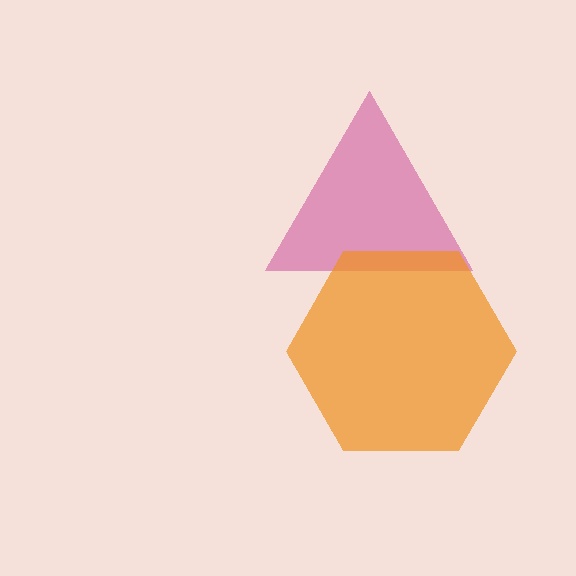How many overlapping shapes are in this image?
There are 2 overlapping shapes in the image.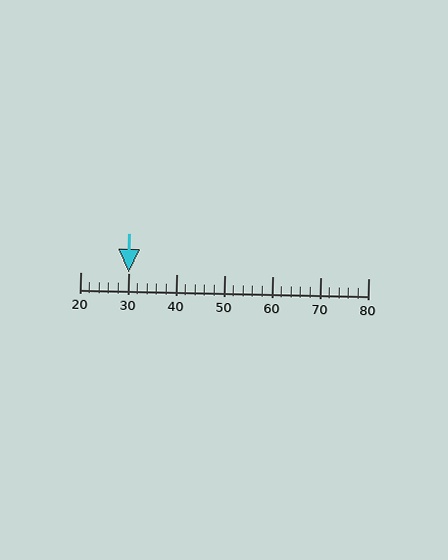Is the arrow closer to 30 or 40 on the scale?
The arrow is closer to 30.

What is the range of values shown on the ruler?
The ruler shows values from 20 to 80.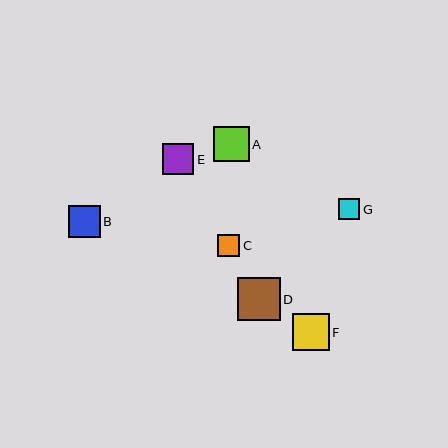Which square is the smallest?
Square G is the smallest with a size of approximately 21 pixels.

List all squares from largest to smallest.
From largest to smallest: D, F, A, B, E, C, G.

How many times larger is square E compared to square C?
Square E is approximately 1.4 times the size of square C.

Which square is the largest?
Square D is the largest with a size of approximately 43 pixels.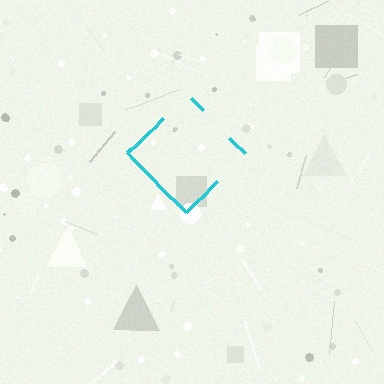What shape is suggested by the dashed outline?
The dashed outline suggests a diamond.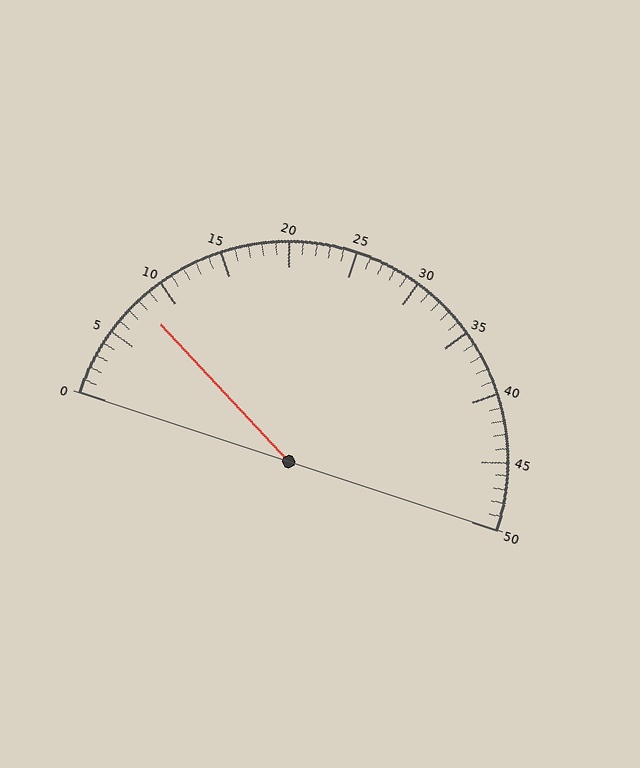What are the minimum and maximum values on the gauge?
The gauge ranges from 0 to 50.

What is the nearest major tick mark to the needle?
The nearest major tick mark is 10.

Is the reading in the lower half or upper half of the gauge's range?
The reading is in the lower half of the range (0 to 50).